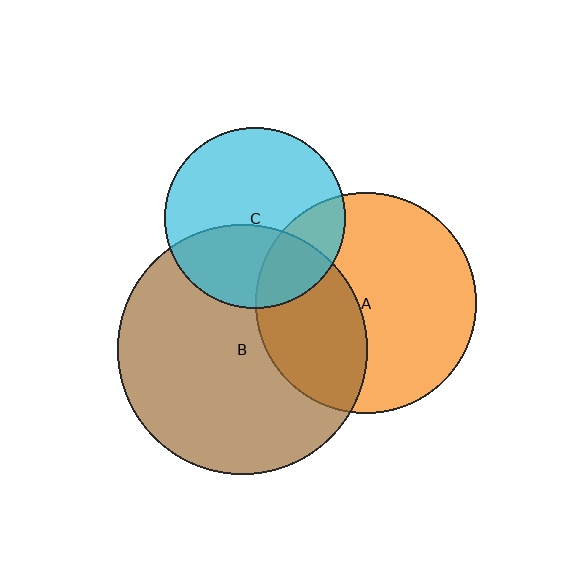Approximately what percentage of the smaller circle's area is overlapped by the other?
Approximately 35%.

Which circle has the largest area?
Circle B (brown).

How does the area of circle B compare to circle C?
Approximately 1.9 times.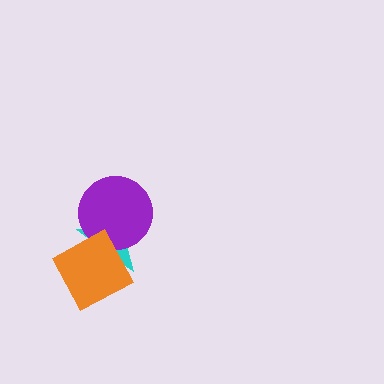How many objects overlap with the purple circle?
1 object overlaps with the purple circle.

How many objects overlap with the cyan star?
2 objects overlap with the cyan star.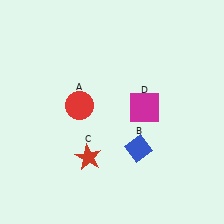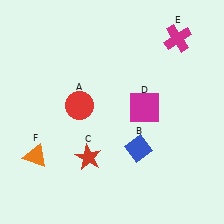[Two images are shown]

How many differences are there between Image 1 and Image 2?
There are 2 differences between the two images.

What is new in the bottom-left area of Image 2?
An orange triangle (F) was added in the bottom-left area of Image 2.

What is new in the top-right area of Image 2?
A magenta cross (E) was added in the top-right area of Image 2.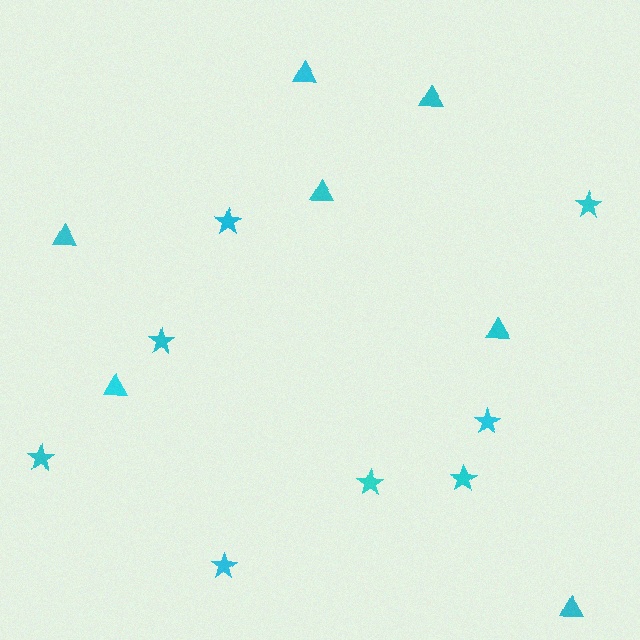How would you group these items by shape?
There are 2 groups: one group of stars (8) and one group of triangles (7).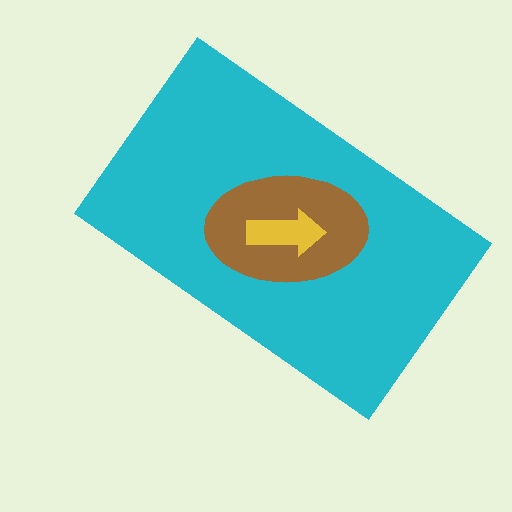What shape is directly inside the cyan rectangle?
The brown ellipse.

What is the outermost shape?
The cyan rectangle.